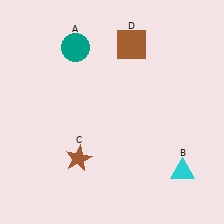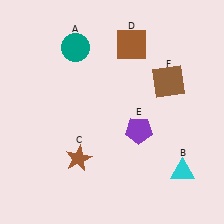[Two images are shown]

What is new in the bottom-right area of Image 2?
A purple pentagon (E) was added in the bottom-right area of Image 2.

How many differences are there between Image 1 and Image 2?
There are 2 differences between the two images.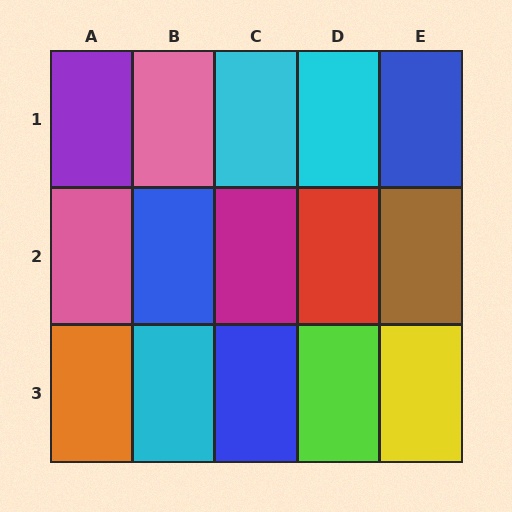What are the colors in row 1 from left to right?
Purple, pink, cyan, cyan, blue.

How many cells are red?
1 cell is red.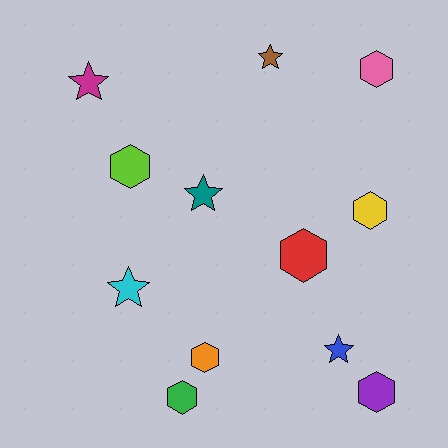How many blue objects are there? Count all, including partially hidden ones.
There is 1 blue object.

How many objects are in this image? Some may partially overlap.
There are 12 objects.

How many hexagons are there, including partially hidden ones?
There are 7 hexagons.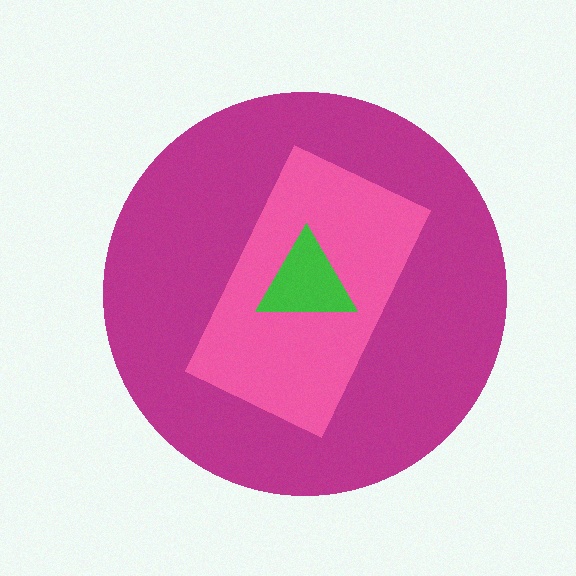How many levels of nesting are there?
3.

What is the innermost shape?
The green triangle.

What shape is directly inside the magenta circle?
The pink rectangle.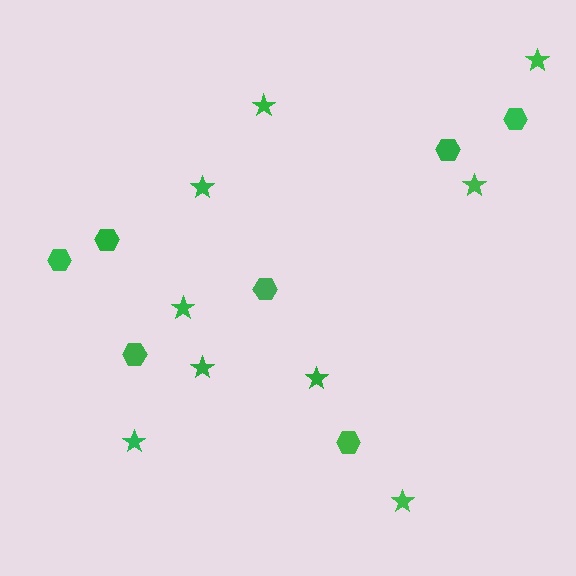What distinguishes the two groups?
There are 2 groups: one group of hexagons (7) and one group of stars (9).